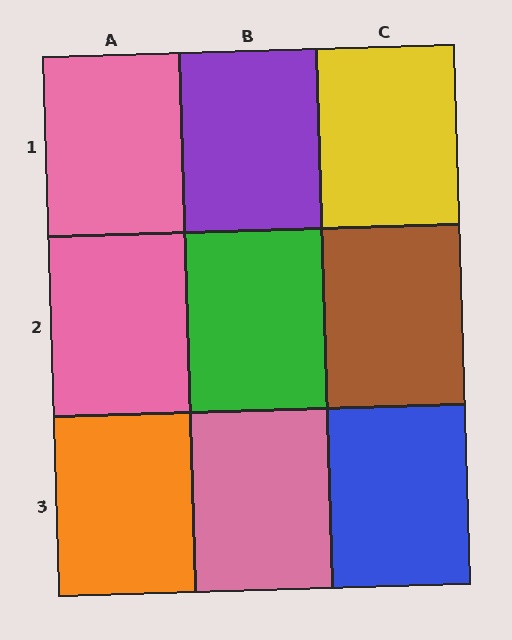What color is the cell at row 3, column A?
Orange.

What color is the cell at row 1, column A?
Pink.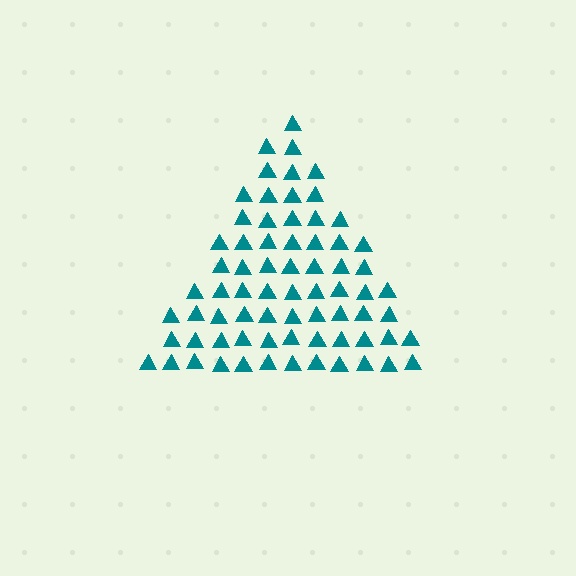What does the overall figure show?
The overall figure shows a triangle.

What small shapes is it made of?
It is made of small triangles.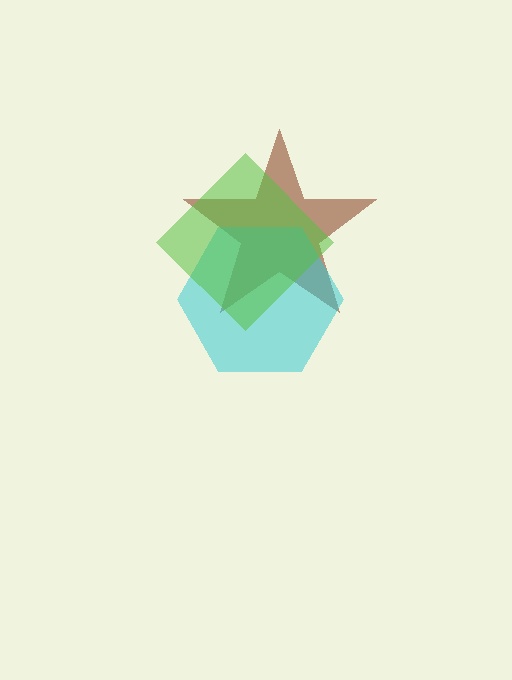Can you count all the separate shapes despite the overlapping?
Yes, there are 3 separate shapes.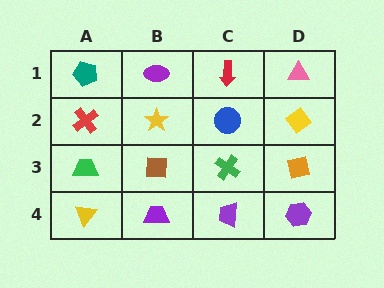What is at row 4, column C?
A purple trapezoid.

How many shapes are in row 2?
4 shapes.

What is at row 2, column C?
A blue circle.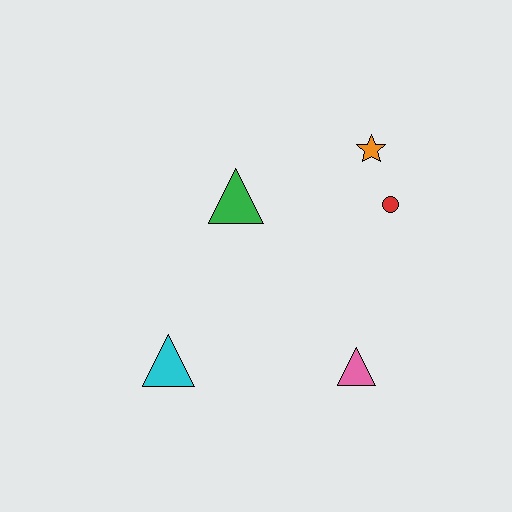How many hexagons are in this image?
There are no hexagons.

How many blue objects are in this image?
There are no blue objects.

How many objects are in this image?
There are 5 objects.